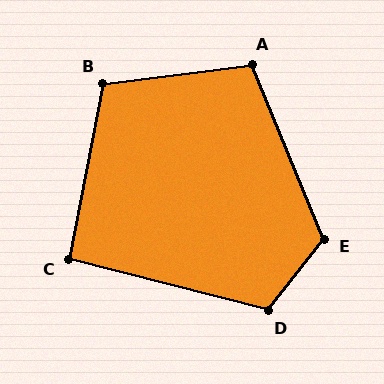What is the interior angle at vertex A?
Approximately 105 degrees (obtuse).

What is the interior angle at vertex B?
Approximately 108 degrees (obtuse).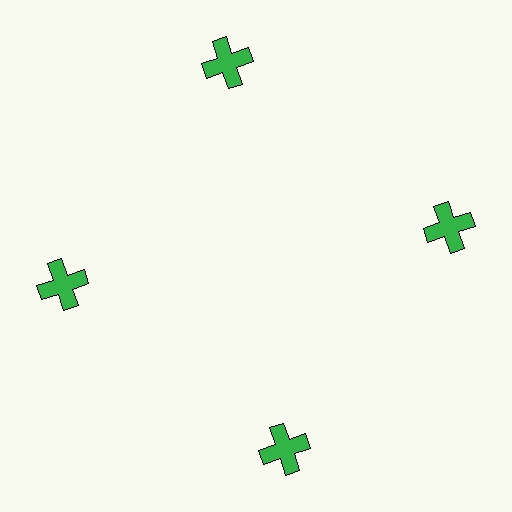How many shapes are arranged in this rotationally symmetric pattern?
There are 4 shapes, arranged in 4 groups of 1.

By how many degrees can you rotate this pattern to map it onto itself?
The pattern maps onto itself every 90 degrees of rotation.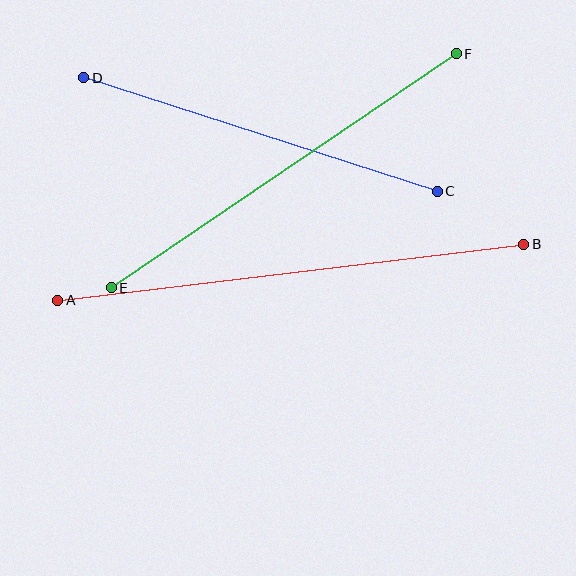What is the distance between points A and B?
The distance is approximately 469 pixels.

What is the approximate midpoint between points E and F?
The midpoint is at approximately (284, 171) pixels.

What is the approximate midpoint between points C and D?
The midpoint is at approximately (261, 135) pixels.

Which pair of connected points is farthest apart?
Points A and B are farthest apart.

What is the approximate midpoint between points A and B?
The midpoint is at approximately (291, 272) pixels.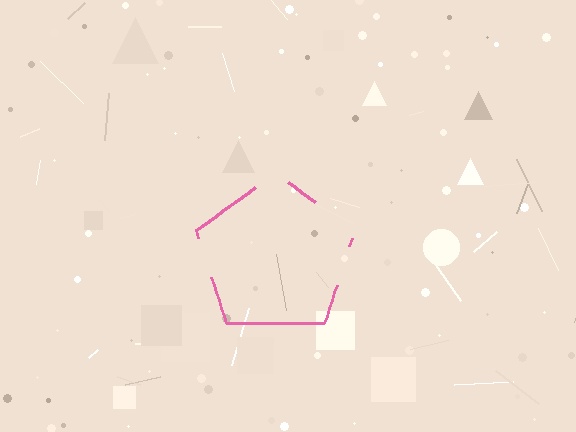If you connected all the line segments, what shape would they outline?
They would outline a pentagon.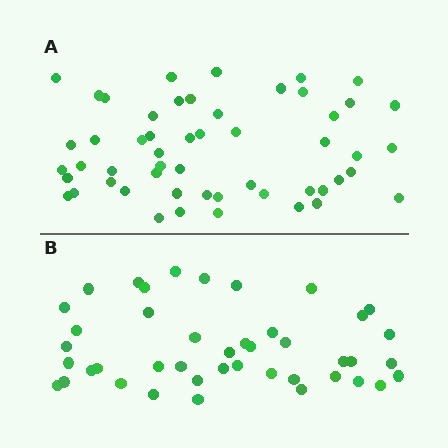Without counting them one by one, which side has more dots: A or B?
Region A (the top region) has more dots.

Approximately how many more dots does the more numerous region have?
Region A has roughly 10 or so more dots than region B.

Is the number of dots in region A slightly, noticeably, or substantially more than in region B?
Region A has only slightly more — the two regions are fairly close. The ratio is roughly 1.2 to 1.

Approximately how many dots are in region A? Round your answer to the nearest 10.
About 50 dots. (The exact count is 53, which rounds to 50.)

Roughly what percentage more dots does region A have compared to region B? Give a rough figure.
About 25% more.